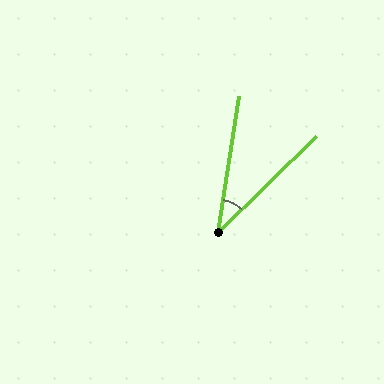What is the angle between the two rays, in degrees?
Approximately 37 degrees.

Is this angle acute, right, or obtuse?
It is acute.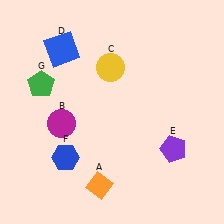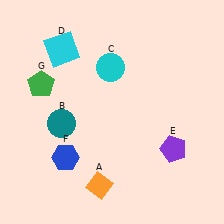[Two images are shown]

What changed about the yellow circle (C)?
In Image 1, C is yellow. In Image 2, it changed to cyan.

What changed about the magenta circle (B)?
In Image 1, B is magenta. In Image 2, it changed to teal.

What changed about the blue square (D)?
In Image 1, D is blue. In Image 2, it changed to cyan.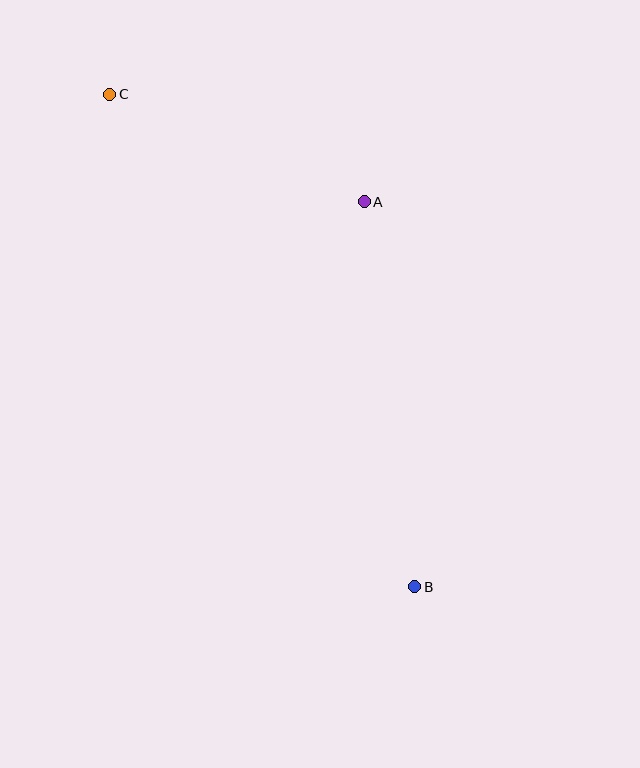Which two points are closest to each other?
Points A and C are closest to each other.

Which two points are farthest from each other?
Points B and C are farthest from each other.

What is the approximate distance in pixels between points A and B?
The distance between A and B is approximately 389 pixels.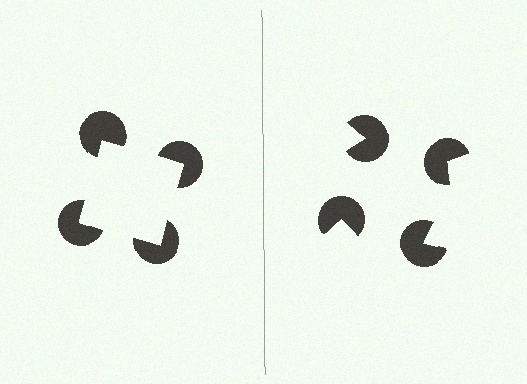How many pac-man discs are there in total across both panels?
8 — 4 on each side.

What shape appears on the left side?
An illusory square.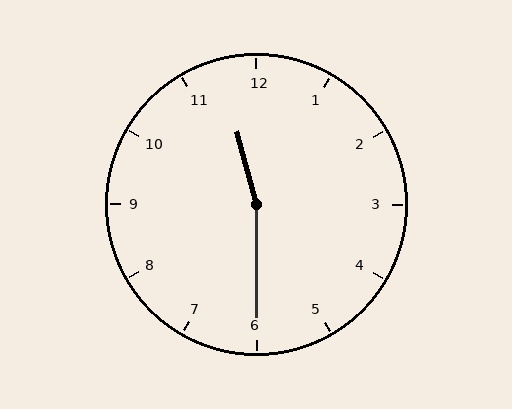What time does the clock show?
11:30.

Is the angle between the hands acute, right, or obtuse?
It is obtuse.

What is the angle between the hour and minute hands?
Approximately 165 degrees.